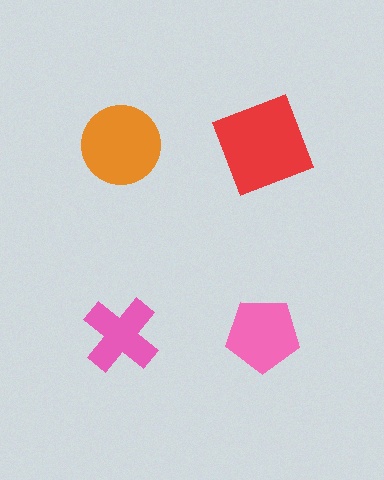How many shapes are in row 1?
2 shapes.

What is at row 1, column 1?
An orange circle.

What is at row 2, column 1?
A pink cross.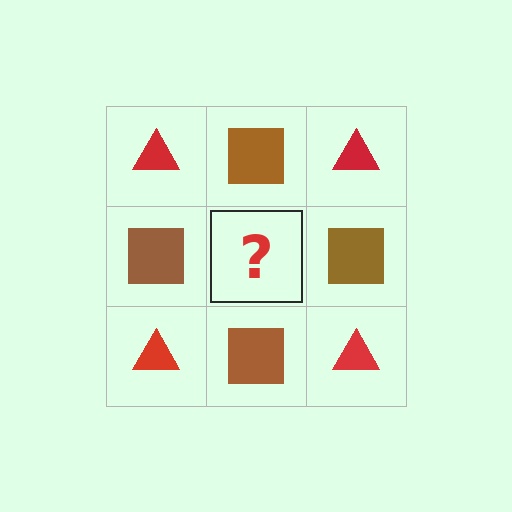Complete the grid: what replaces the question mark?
The question mark should be replaced with a red triangle.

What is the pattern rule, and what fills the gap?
The rule is that it alternates red triangle and brown square in a checkerboard pattern. The gap should be filled with a red triangle.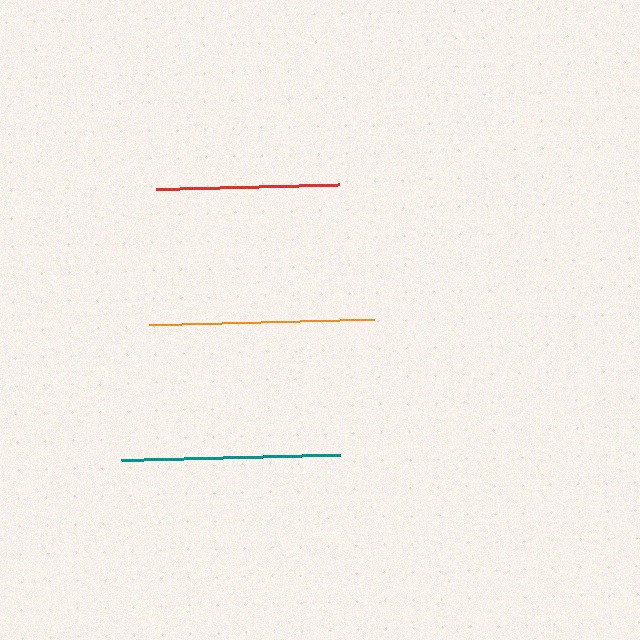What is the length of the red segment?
The red segment is approximately 183 pixels long.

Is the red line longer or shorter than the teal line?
The teal line is longer than the red line.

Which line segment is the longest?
The orange line is the longest at approximately 225 pixels.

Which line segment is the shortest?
The red line is the shortest at approximately 183 pixels.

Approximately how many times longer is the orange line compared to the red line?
The orange line is approximately 1.2 times the length of the red line.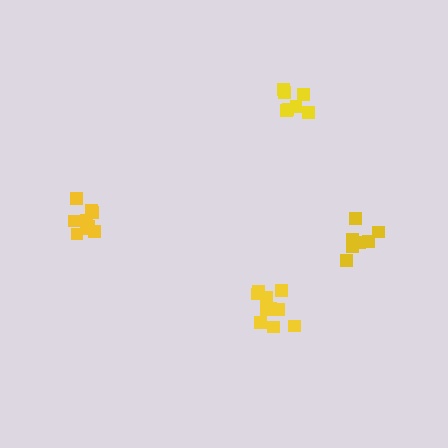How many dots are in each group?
Group 1: 7 dots, Group 2: 11 dots, Group 3: 9 dots, Group 4: 7 dots (34 total).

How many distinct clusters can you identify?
There are 4 distinct clusters.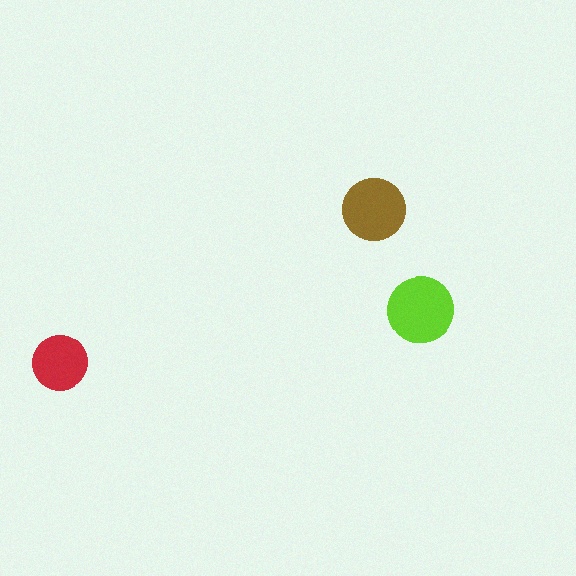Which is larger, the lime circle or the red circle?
The lime one.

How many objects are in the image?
There are 3 objects in the image.